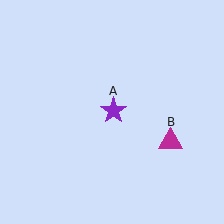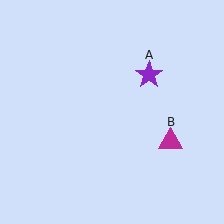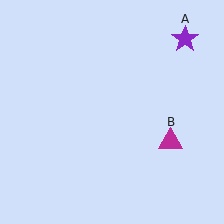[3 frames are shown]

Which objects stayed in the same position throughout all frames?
Magenta triangle (object B) remained stationary.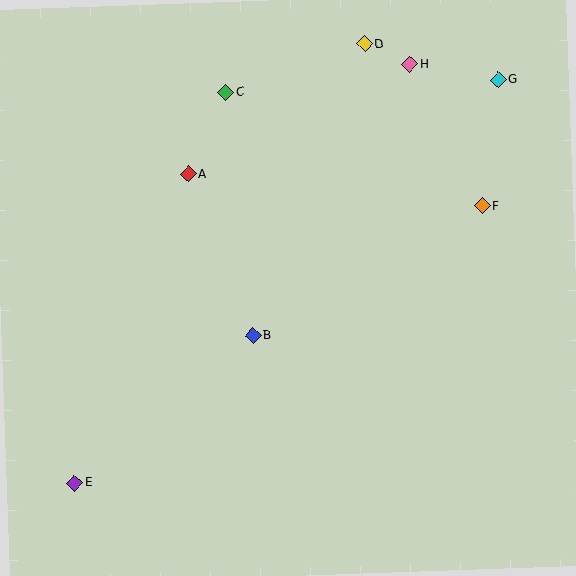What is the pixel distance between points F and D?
The distance between F and D is 200 pixels.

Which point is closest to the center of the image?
Point B at (253, 336) is closest to the center.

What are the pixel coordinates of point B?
Point B is at (253, 336).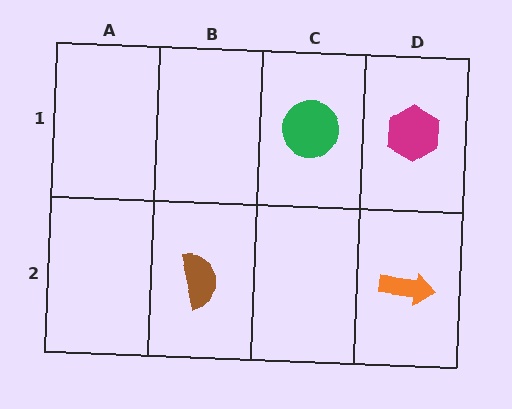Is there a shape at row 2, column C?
No, that cell is empty.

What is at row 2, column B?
A brown semicircle.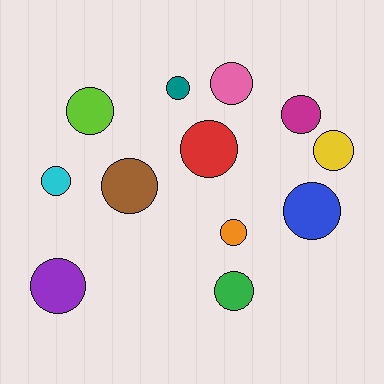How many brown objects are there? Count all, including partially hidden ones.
There is 1 brown object.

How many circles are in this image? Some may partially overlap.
There are 12 circles.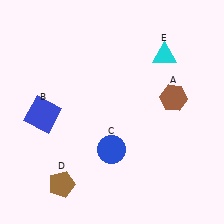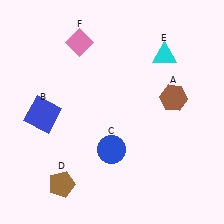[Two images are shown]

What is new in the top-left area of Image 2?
A pink diamond (F) was added in the top-left area of Image 2.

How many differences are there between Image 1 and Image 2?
There is 1 difference between the two images.